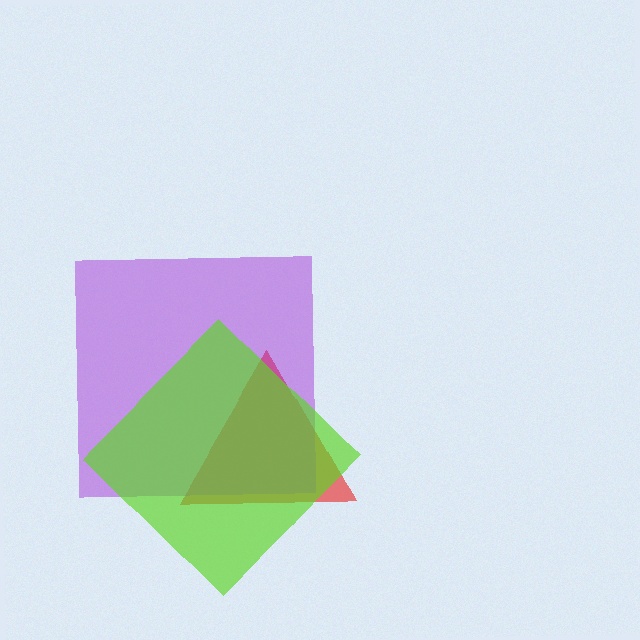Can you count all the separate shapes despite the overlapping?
Yes, there are 3 separate shapes.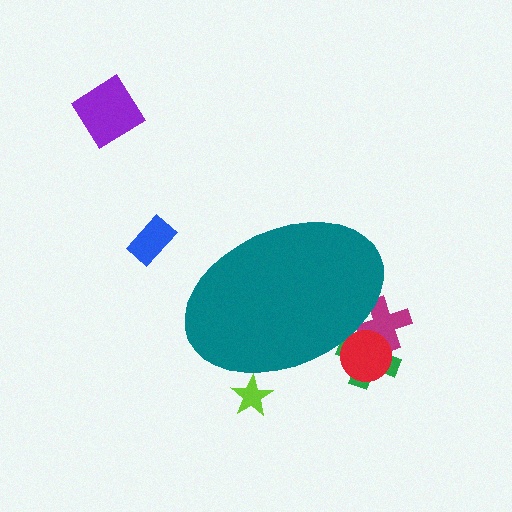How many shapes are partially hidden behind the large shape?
4 shapes are partially hidden.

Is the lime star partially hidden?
Yes, the lime star is partially hidden behind the teal ellipse.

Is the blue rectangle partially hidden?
No, the blue rectangle is fully visible.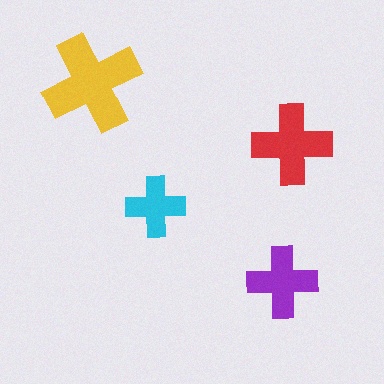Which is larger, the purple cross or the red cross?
The red one.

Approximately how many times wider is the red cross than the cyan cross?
About 1.5 times wider.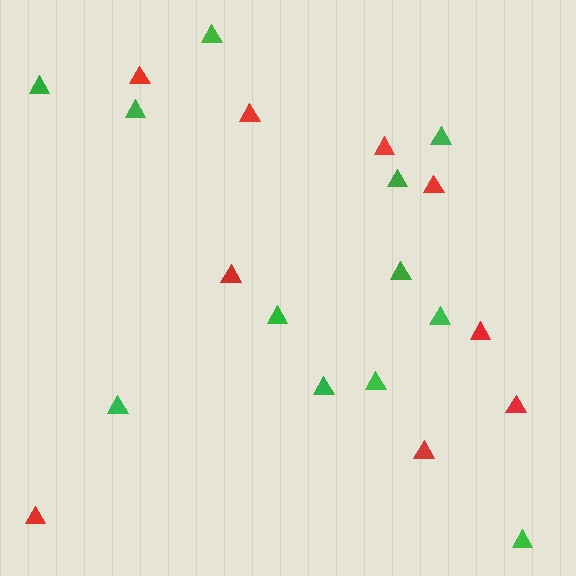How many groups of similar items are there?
There are 2 groups: one group of red triangles (9) and one group of green triangles (12).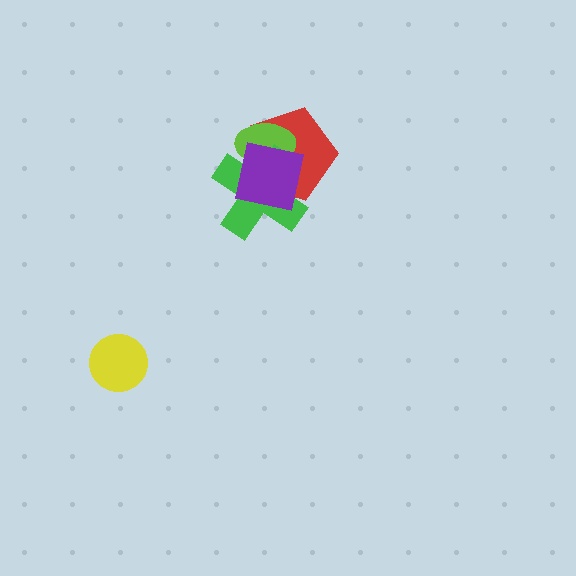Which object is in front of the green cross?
The purple square is in front of the green cross.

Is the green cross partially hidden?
Yes, it is partially covered by another shape.